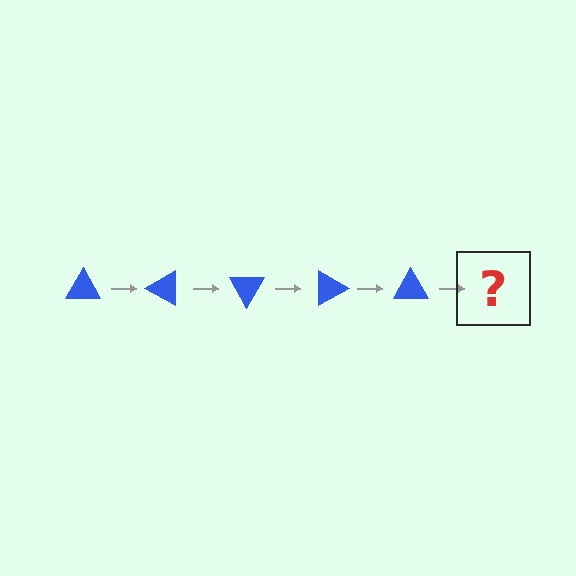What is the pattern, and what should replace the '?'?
The pattern is that the triangle rotates 30 degrees each step. The '?' should be a blue triangle rotated 150 degrees.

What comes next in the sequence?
The next element should be a blue triangle rotated 150 degrees.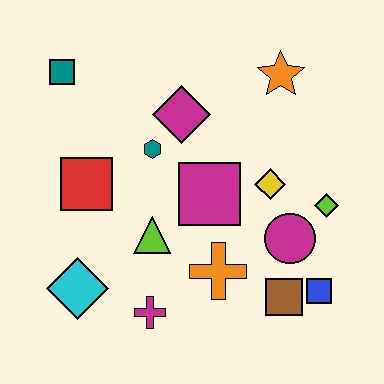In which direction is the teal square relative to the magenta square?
The teal square is to the left of the magenta square.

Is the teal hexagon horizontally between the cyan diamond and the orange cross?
Yes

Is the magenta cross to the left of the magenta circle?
Yes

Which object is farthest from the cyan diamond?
The orange star is farthest from the cyan diamond.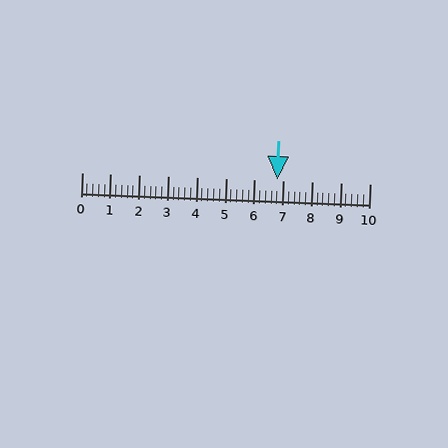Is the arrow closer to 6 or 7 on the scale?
The arrow is closer to 7.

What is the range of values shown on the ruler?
The ruler shows values from 0 to 10.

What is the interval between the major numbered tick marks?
The major tick marks are spaced 1 units apart.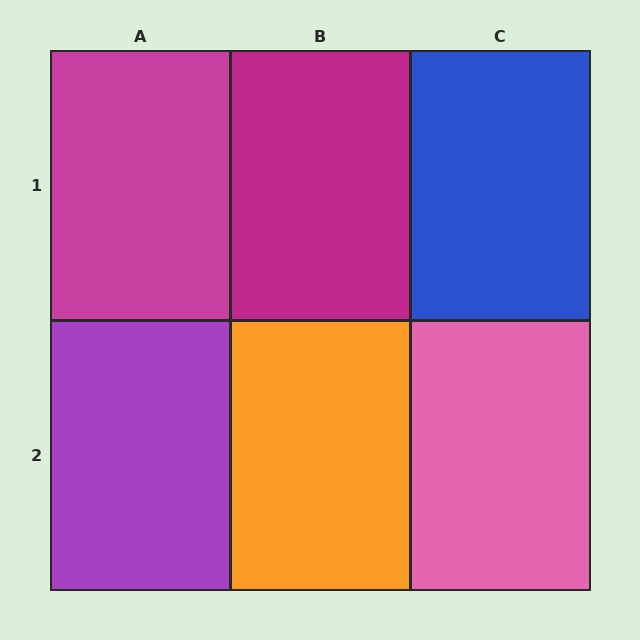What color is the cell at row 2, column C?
Pink.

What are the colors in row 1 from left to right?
Magenta, magenta, blue.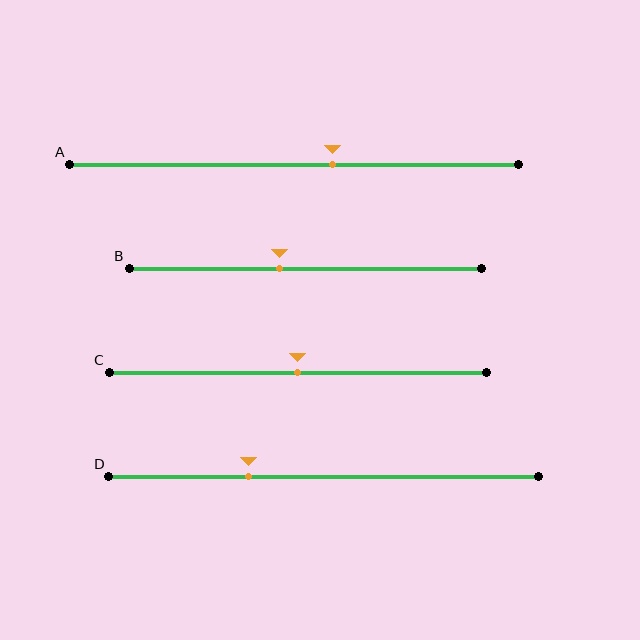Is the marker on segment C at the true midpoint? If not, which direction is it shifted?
Yes, the marker on segment C is at the true midpoint.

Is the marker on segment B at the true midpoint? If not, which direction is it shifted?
No, the marker on segment B is shifted to the left by about 7% of the segment length.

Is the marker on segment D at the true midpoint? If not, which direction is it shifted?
No, the marker on segment D is shifted to the left by about 18% of the segment length.